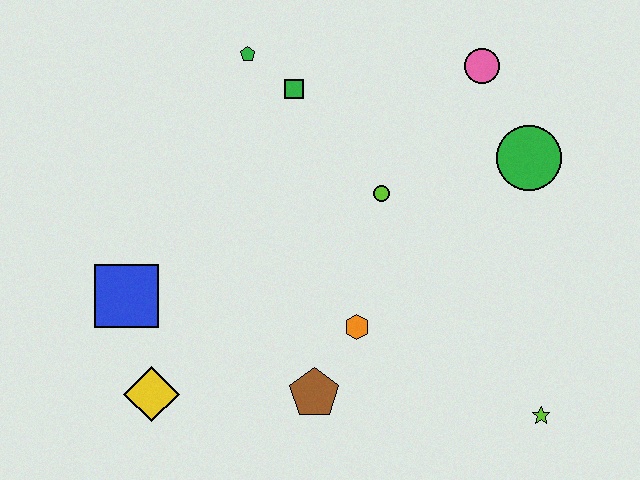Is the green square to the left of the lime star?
Yes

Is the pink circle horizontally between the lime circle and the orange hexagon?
No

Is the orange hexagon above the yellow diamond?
Yes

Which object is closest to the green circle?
The pink circle is closest to the green circle.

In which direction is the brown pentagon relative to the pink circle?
The brown pentagon is below the pink circle.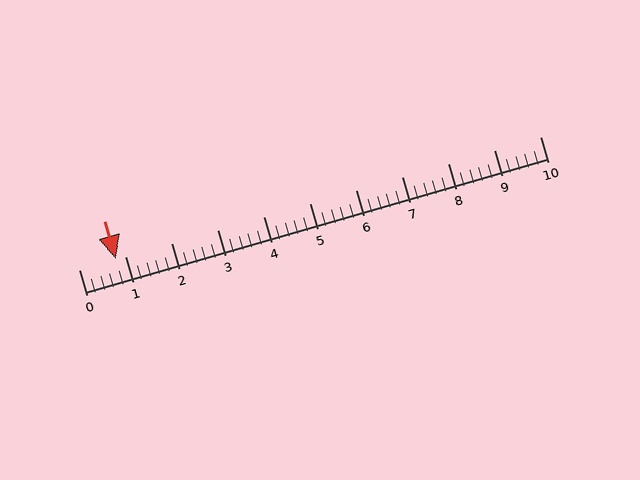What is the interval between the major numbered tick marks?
The major tick marks are spaced 1 units apart.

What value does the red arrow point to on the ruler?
The red arrow points to approximately 0.8.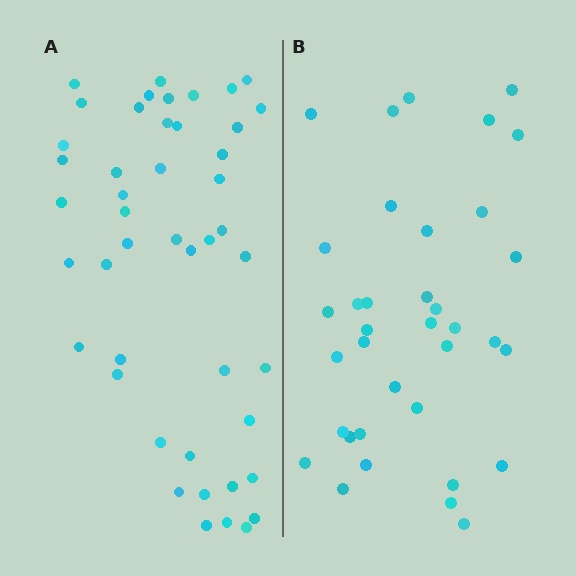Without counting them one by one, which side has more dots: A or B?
Region A (the left region) has more dots.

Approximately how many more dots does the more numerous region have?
Region A has roughly 10 or so more dots than region B.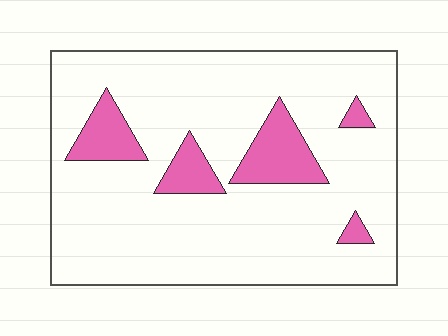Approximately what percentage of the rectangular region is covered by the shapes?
Approximately 15%.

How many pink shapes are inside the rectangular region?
5.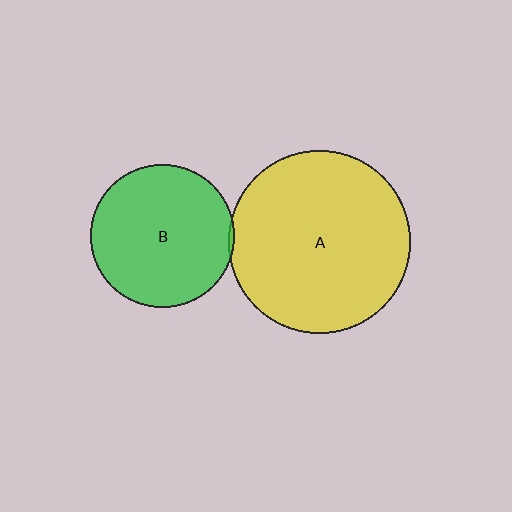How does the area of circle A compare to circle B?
Approximately 1.6 times.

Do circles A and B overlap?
Yes.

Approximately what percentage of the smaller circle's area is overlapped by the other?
Approximately 5%.